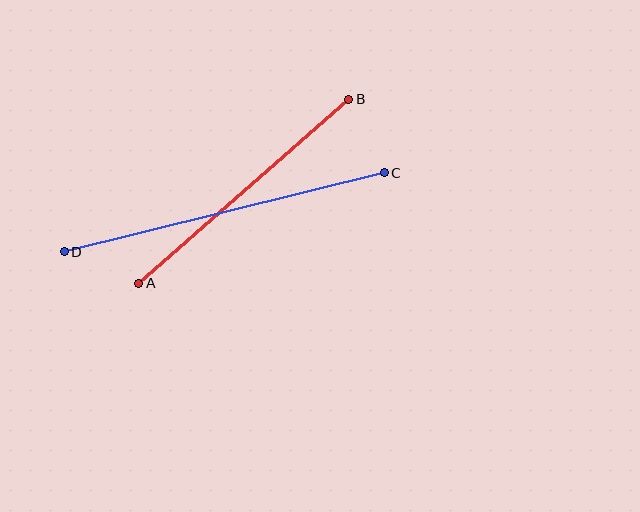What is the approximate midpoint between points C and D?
The midpoint is at approximately (224, 212) pixels.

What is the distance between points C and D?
The distance is approximately 329 pixels.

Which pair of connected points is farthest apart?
Points C and D are farthest apart.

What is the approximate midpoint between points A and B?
The midpoint is at approximately (244, 191) pixels.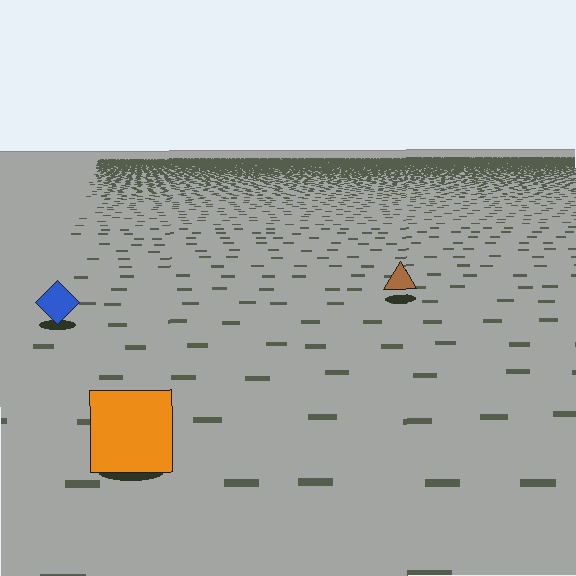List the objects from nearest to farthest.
From nearest to farthest: the orange square, the blue diamond, the brown triangle.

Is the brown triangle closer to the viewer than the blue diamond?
No. The blue diamond is closer — you can tell from the texture gradient: the ground texture is coarser near it.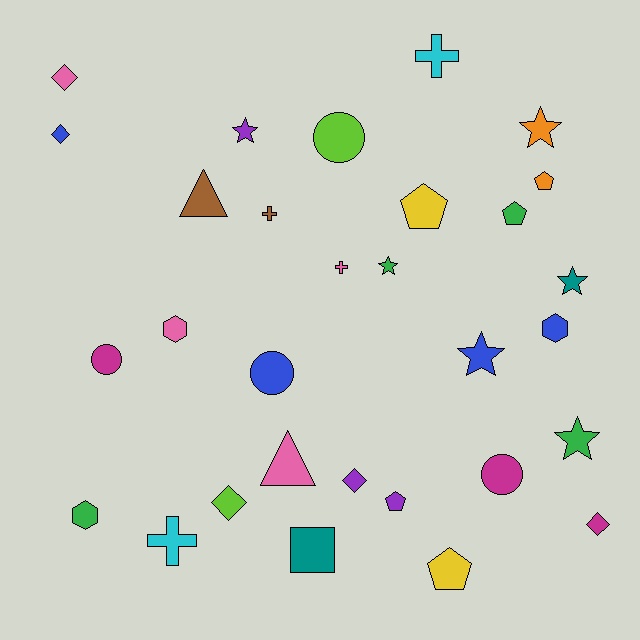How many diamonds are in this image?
There are 5 diamonds.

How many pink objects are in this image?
There are 4 pink objects.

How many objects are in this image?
There are 30 objects.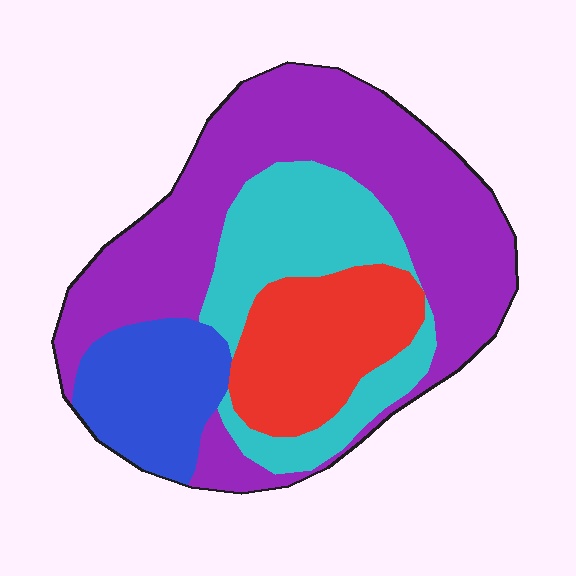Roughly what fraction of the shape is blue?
Blue takes up less than a sixth of the shape.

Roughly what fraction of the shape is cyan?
Cyan takes up between a sixth and a third of the shape.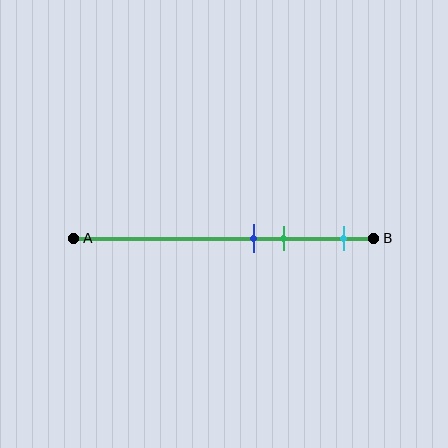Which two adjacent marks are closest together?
The blue and green marks are the closest adjacent pair.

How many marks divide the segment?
There are 3 marks dividing the segment.